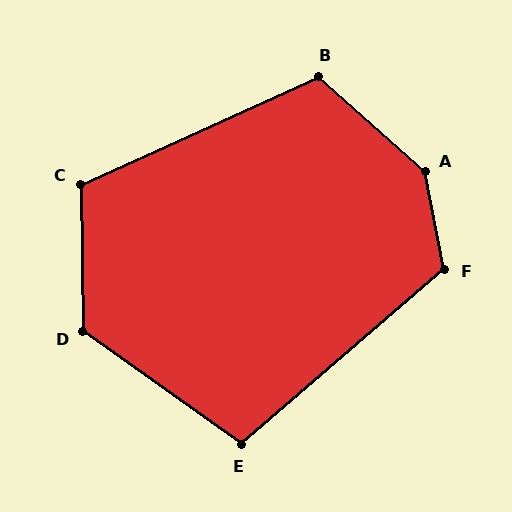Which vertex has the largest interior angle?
A, at approximately 142 degrees.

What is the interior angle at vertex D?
Approximately 126 degrees (obtuse).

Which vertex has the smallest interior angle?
E, at approximately 104 degrees.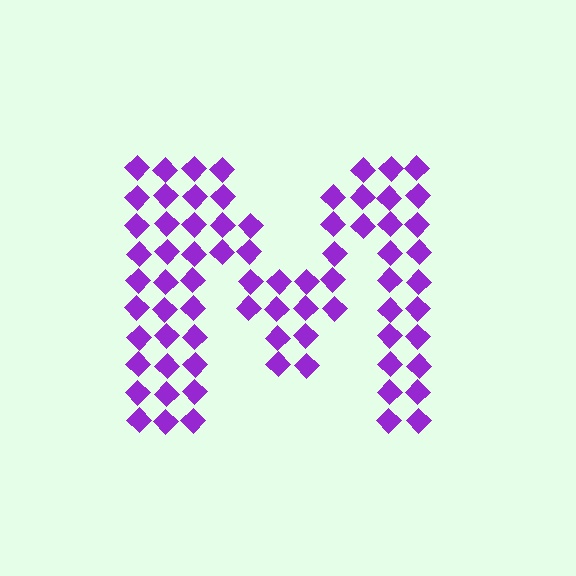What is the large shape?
The large shape is the letter M.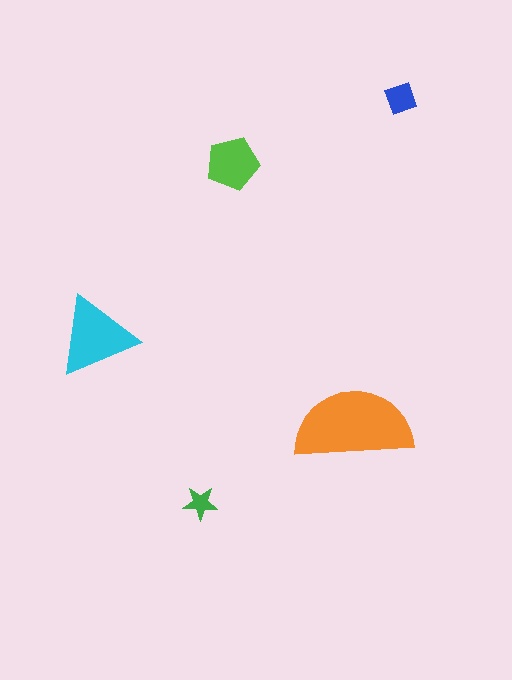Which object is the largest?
The orange semicircle.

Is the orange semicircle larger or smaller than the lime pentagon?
Larger.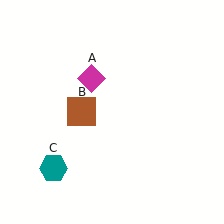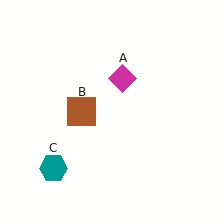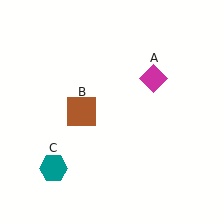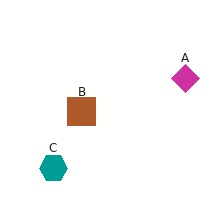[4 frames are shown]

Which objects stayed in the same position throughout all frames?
Brown square (object B) and teal hexagon (object C) remained stationary.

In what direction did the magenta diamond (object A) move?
The magenta diamond (object A) moved right.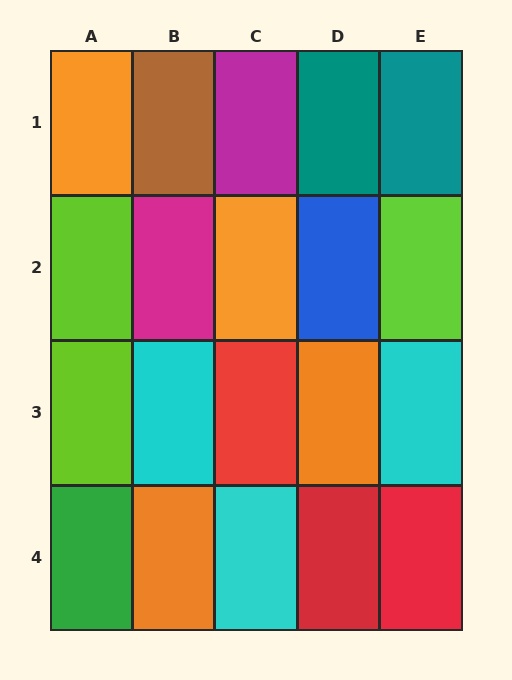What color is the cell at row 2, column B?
Magenta.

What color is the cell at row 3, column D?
Orange.